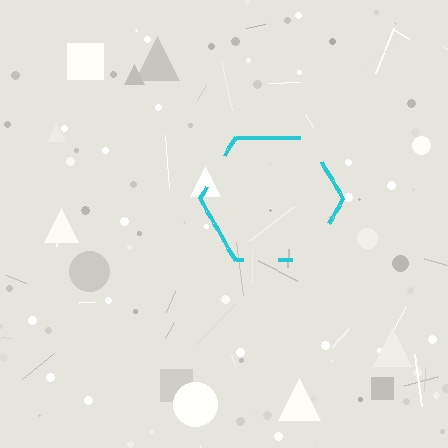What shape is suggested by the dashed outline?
The dashed outline suggests a hexagon.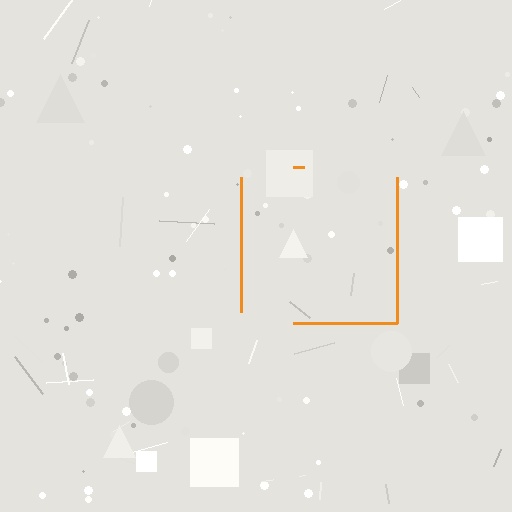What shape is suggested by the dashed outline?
The dashed outline suggests a square.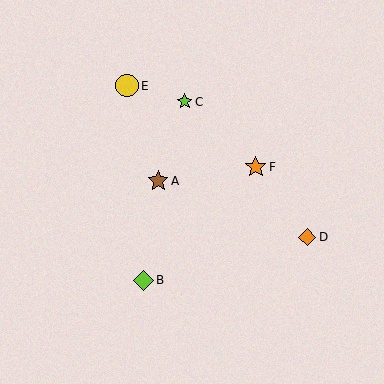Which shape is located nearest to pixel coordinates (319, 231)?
The orange diamond (labeled D) at (307, 237) is nearest to that location.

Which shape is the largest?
The yellow circle (labeled E) is the largest.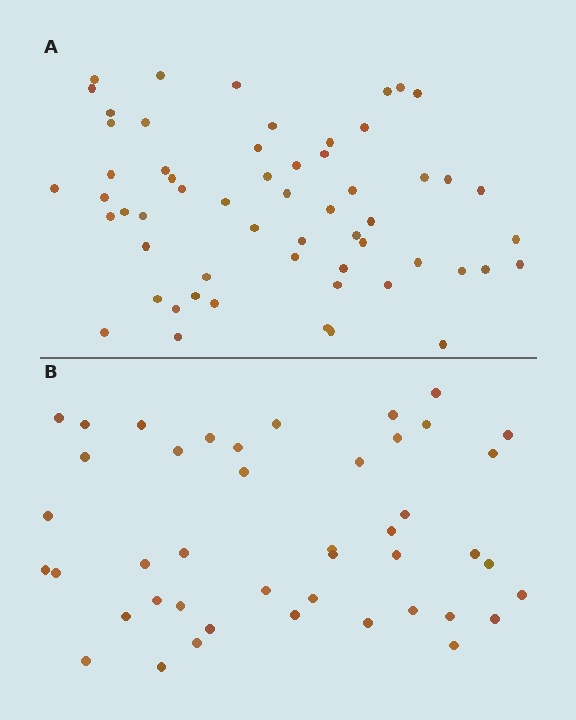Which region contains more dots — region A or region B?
Region A (the top region) has more dots.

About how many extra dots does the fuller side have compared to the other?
Region A has approximately 15 more dots than region B.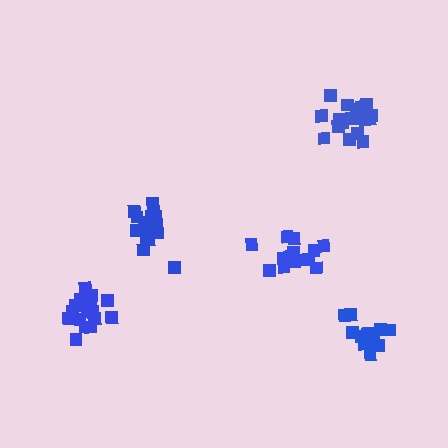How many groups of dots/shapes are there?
There are 5 groups.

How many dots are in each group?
Group 1: 15 dots, Group 2: 15 dots, Group 3: 18 dots, Group 4: 19 dots, Group 5: 14 dots (81 total).